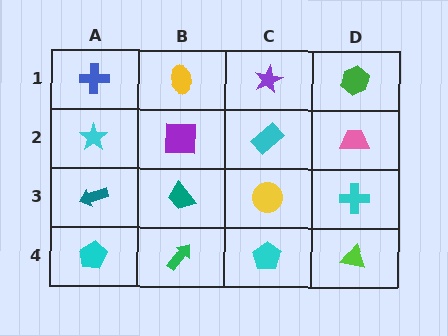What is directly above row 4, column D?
A cyan cross.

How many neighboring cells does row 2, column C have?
4.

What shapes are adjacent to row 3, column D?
A pink trapezoid (row 2, column D), a lime triangle (row 4, column D), a yellow circle (row 3, column C).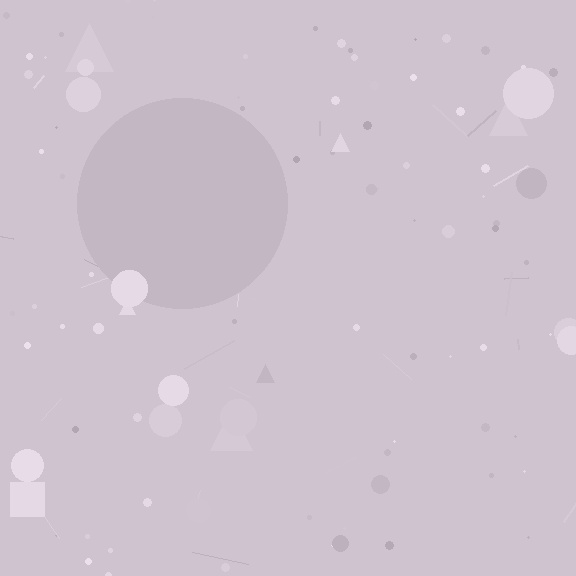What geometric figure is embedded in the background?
A circle is embedded in the background.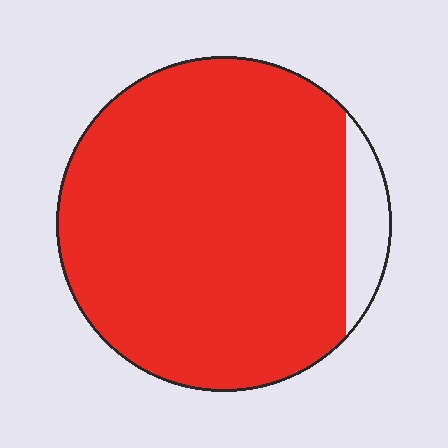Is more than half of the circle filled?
Yes.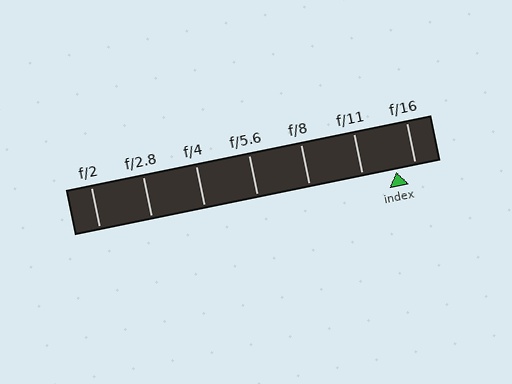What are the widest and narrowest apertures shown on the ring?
The widest aperture shown is f/2 and the narrowest is f/16.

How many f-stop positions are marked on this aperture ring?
There are 7 f-stop positions marked.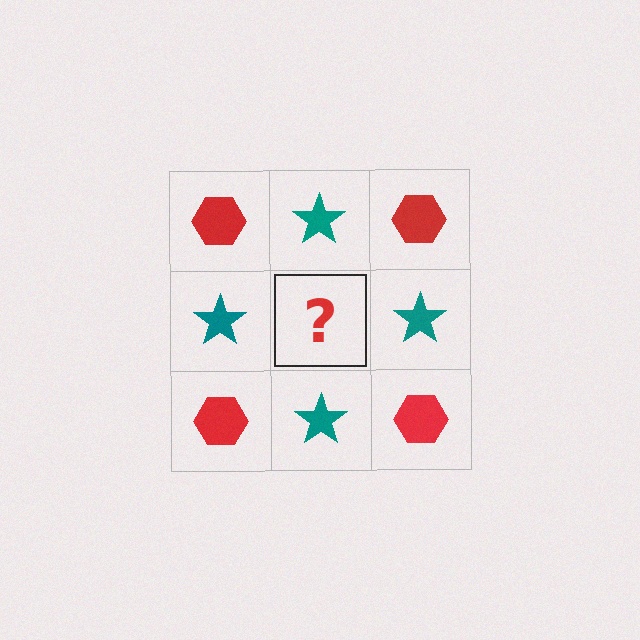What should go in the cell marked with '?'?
The missing cell should contain a red hexagon.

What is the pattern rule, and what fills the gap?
The rule is that it alternates red hexagon and teal star in a checkerboard pattern. The gap should be filled with a red hexagon.